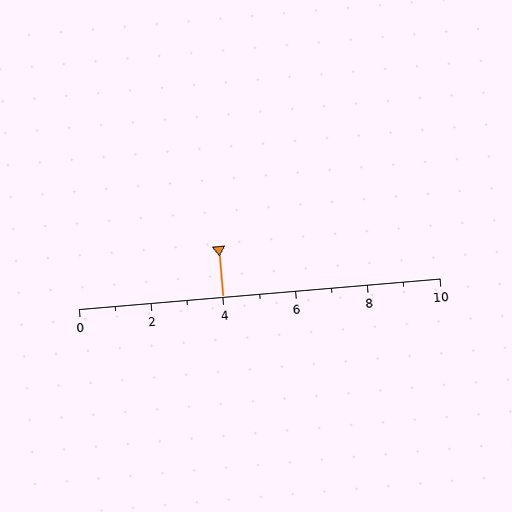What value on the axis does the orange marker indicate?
The marker indicates approximately 4.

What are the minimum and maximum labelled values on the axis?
The axis runs from 0 to 10.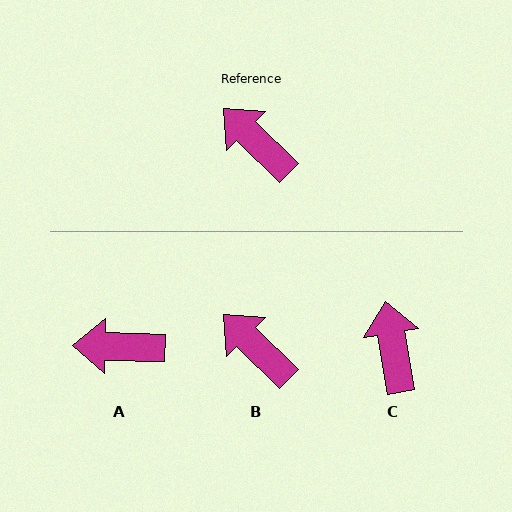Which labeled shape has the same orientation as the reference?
B.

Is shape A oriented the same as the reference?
No, it is off by about 43 degrees.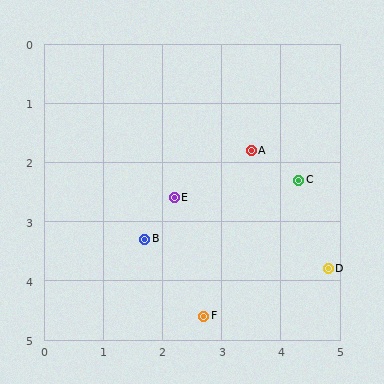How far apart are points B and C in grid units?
Points B and C are about 2.8 grid units apart.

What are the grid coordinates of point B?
Point B is at approximately (1.7, 3.3).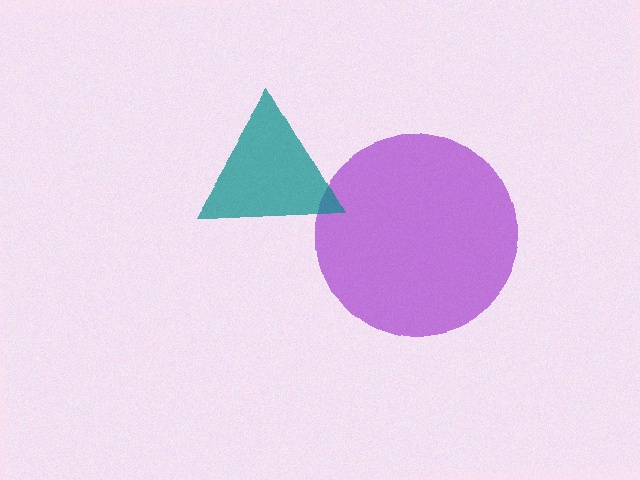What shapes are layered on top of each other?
The layered shapes are: a purple circle, a teal triangle.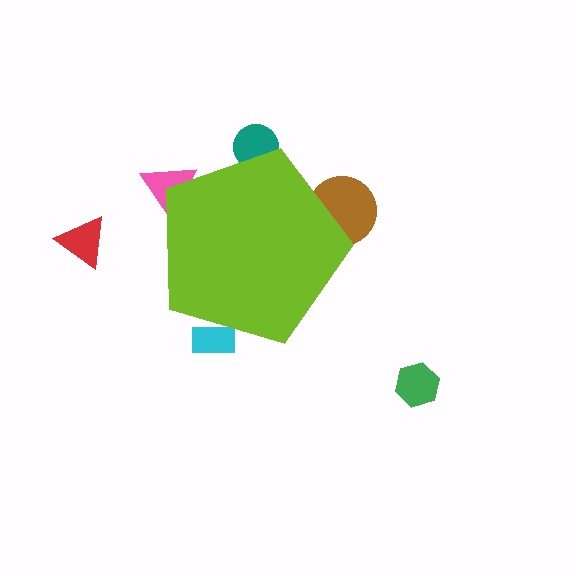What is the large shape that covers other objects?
A lime pentagon.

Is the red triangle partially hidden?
No, the red triangle is fully visible.